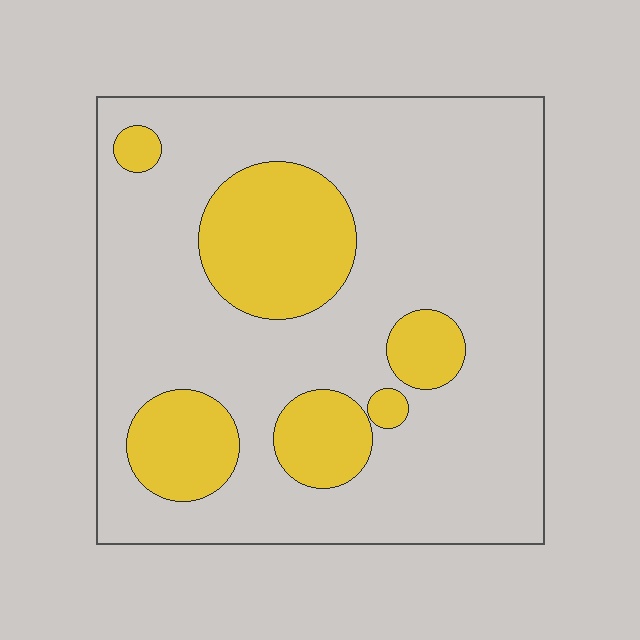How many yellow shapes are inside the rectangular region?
6.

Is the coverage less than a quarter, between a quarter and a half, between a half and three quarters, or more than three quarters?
Less than a quarter.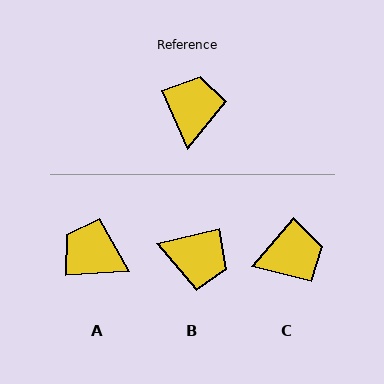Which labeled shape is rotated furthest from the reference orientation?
B, about 100 degrees away.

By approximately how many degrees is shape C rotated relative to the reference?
Approximately 65 degrees clockwise.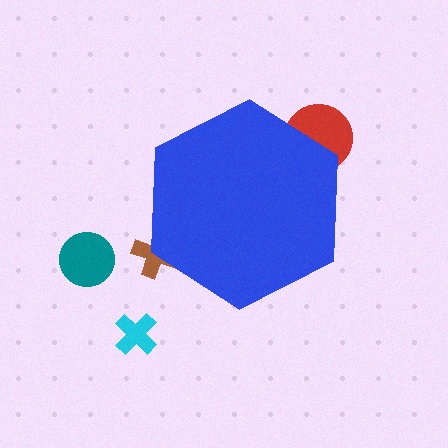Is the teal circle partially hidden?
No, the teal circle is fully visible.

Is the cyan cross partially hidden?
No, the cyan cross is fully visible.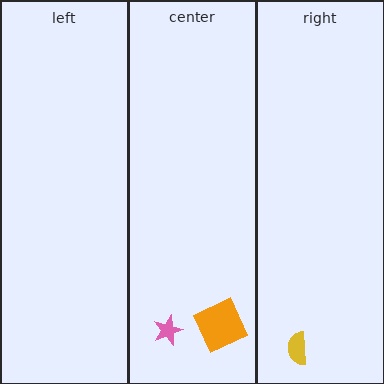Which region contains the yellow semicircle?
The right region.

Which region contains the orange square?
The center region.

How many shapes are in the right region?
1.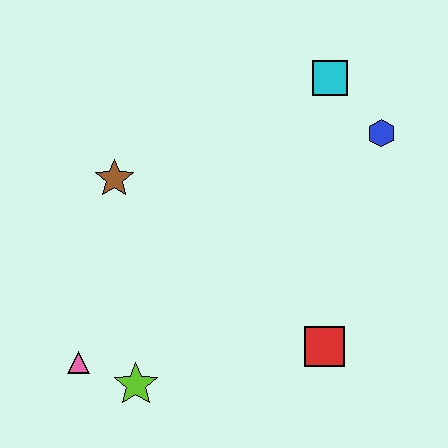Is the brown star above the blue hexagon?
No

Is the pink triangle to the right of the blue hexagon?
No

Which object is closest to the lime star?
The pink triangle is closest to the lime star.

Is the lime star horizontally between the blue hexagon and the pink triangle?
Yes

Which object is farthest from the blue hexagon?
The pink triangle is farthest from the blue hexagon.